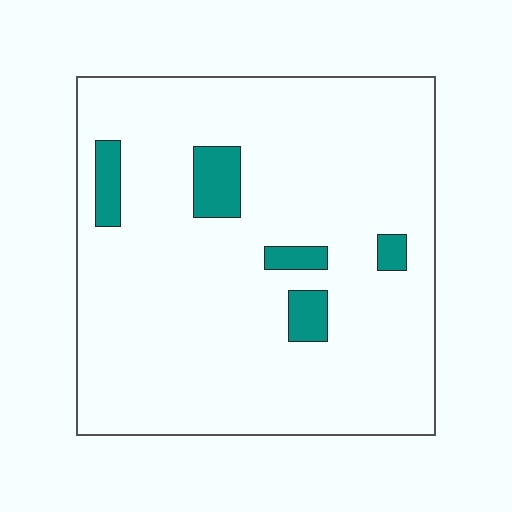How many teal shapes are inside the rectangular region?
5.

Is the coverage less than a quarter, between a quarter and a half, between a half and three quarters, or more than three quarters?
Less than a quarter.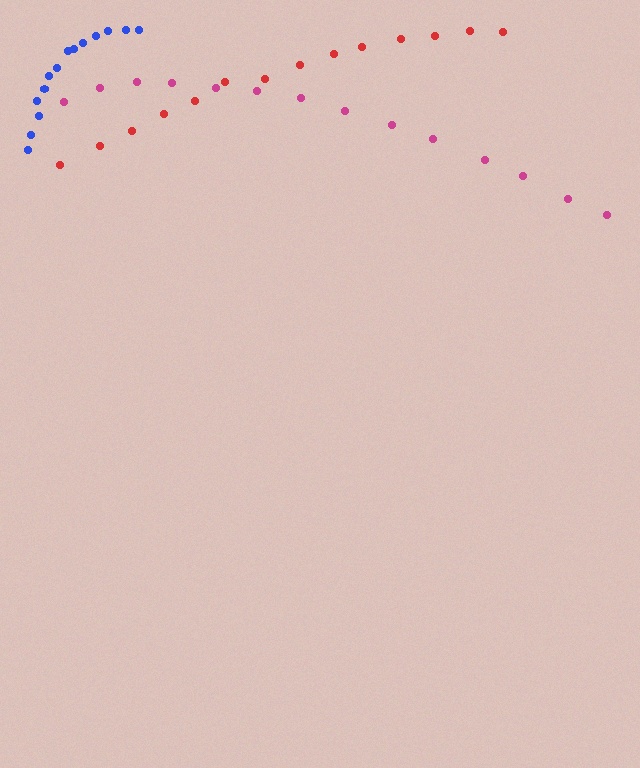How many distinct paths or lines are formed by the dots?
There are 3 distinct paths.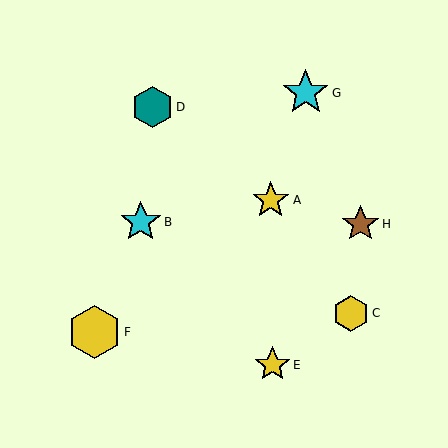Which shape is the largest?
The yellow hexagon (labeled F) is the largest.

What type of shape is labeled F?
Shape F is a yellow hexagon.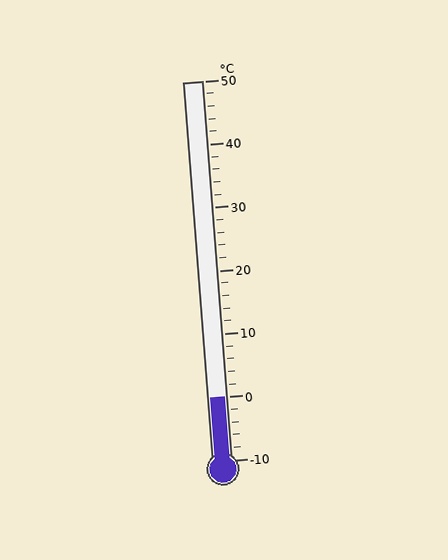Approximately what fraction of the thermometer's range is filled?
The thermometer is filled to approximately 15% of its range.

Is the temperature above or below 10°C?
The temperature is below 10°C.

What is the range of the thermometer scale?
The thermometer scale ranges from -10°C to 50°C.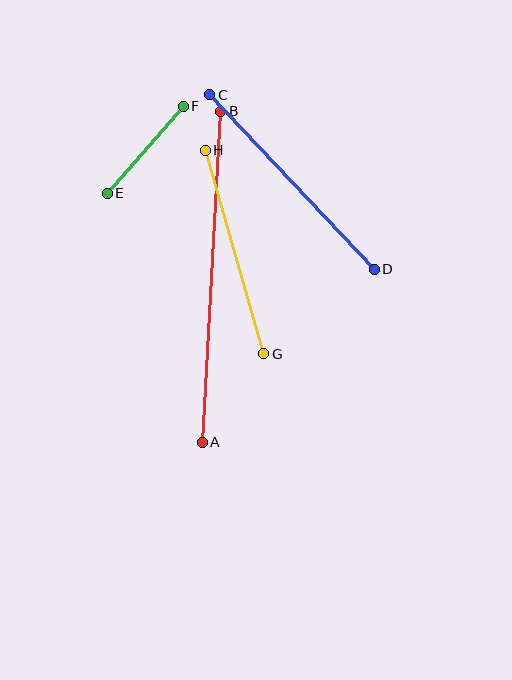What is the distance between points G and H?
The distance is approximately 212 pixels.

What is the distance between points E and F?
The distance is approximately 115 pixels.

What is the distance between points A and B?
The distance is approximately 331 pixels.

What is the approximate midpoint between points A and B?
The midpoint is at approximately (211, 277) pixels.